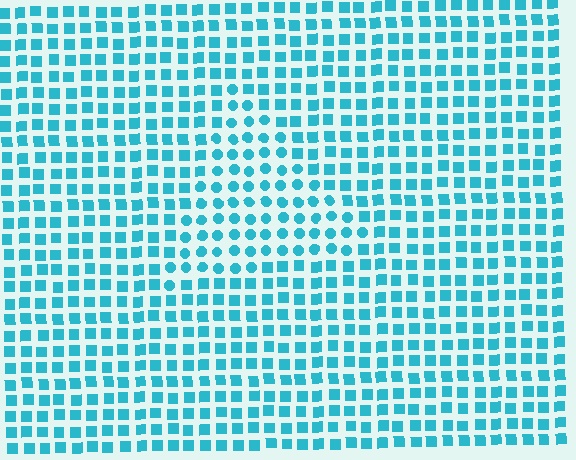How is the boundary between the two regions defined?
The boundary is defined by a change in element shape: circles inside vs. squares outside. All elements share the same color and spacing.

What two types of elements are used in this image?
The image uses circles inside the triangle region and squares outside it.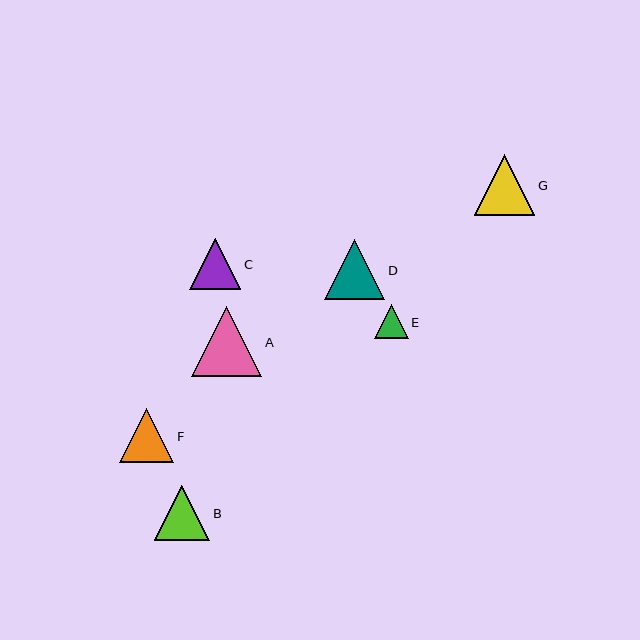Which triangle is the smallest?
Triangle E is the smallest with a size of approximately 34 pixels.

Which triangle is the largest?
Triangle A is the largest with a size of approximately 70 pixels.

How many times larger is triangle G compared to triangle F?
Triangle G is approximately 1.1 times the size of triangle F.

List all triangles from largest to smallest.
From largest to smallest: A, G, D, B, F, C, E.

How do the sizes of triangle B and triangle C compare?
Triangle B and triangle C are approximately the same size.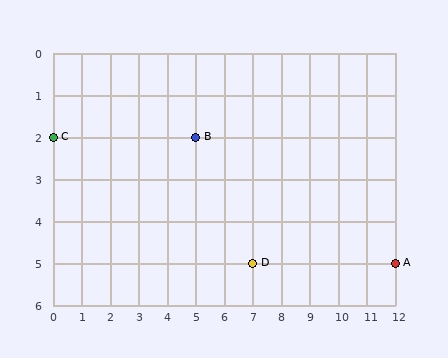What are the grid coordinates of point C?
Point C is at grid coordinates (0, 2).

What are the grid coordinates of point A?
Point A is at grid coordinates (12, 5).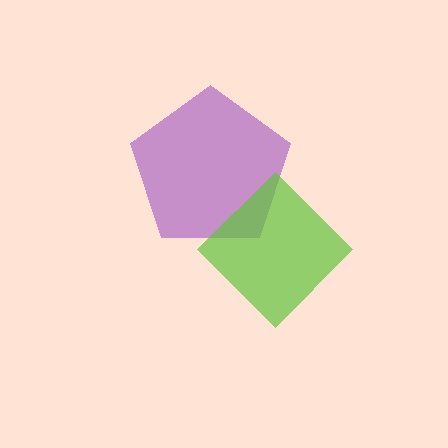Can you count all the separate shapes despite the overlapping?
Yes, there are 2 separate shapes.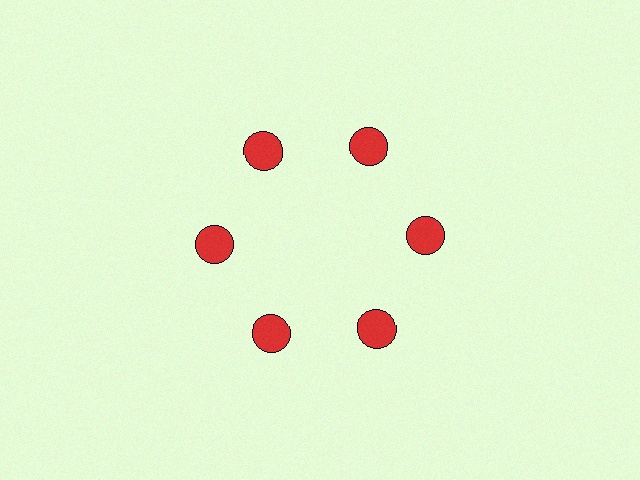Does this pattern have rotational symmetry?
Yes, this pattern has 6-fold rotational symmetry. It looks the same after rotating 60 degrees around the center.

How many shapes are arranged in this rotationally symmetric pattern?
There are 6 shapes, arranged in 6 groups of 1.